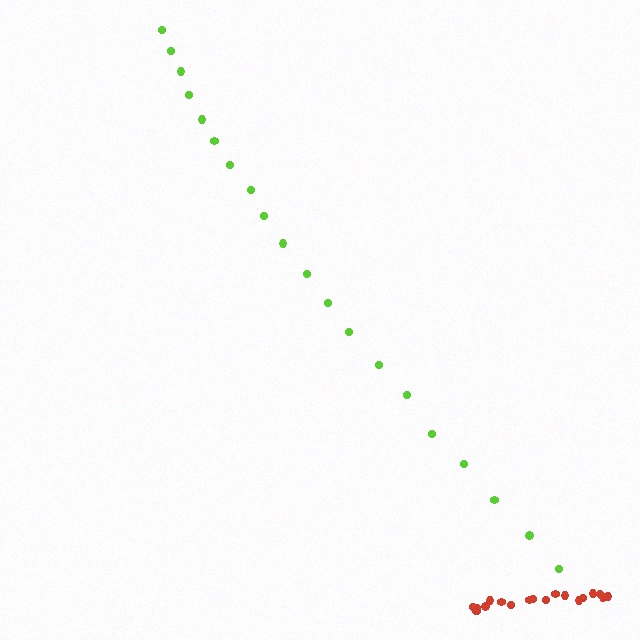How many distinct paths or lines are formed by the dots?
There are 2 distinct paths.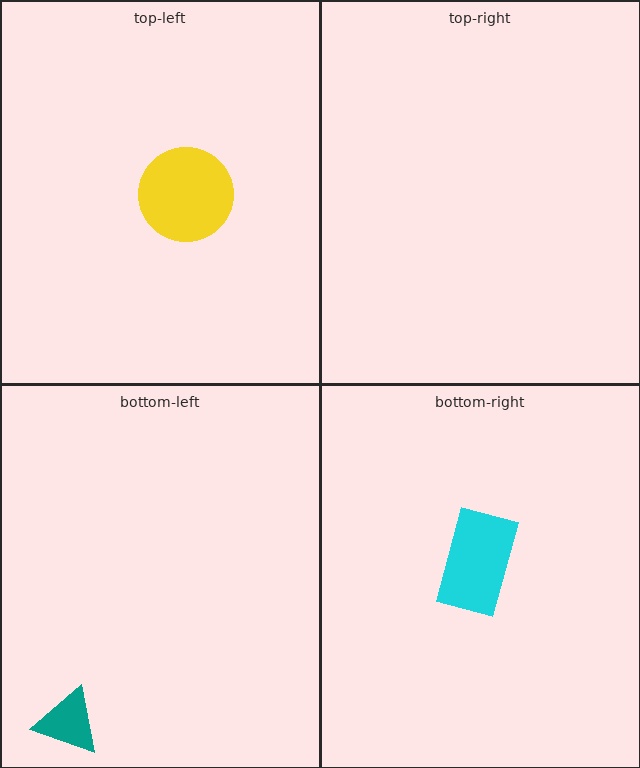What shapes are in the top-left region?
The yellow circle.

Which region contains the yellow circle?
The top-left region.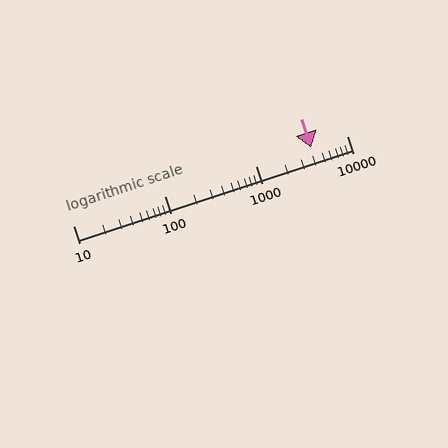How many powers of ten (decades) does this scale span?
The scale spans 3 decades, from 10 to 10000.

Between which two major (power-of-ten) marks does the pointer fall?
The pointer is between 1000 and 10000.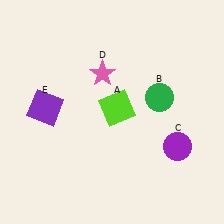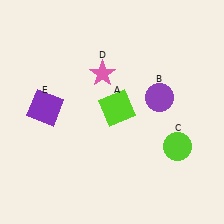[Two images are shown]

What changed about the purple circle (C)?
In Image 1, C is purple. In Image 2, it changed to lime.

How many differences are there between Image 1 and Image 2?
There are 2 differences between the two images.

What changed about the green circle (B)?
In Image 1, B is green. In Image 2, it changed to purple.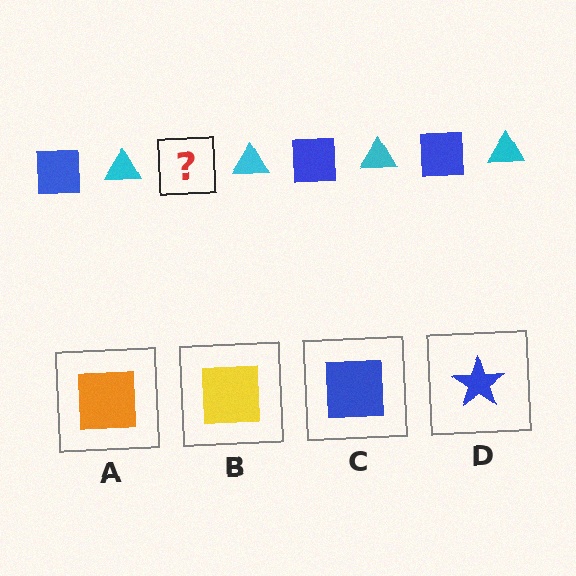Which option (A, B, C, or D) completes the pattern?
C.